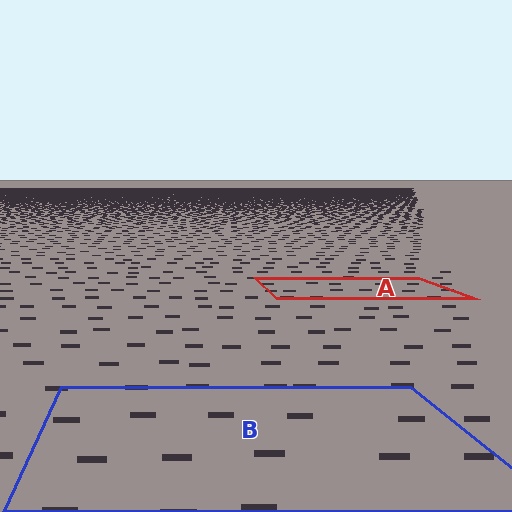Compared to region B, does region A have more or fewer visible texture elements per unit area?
Region A has more texture elements per unit area — they are packed more densely because it is farther away.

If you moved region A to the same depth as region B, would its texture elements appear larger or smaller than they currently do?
They would appear larger. At a closer depth, the same texture elements are projected at a bigger on-screen size.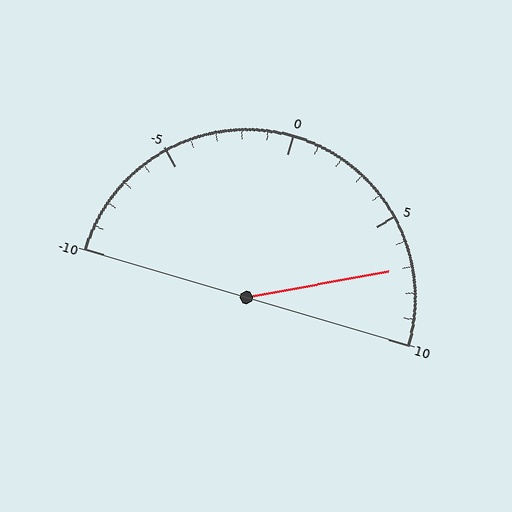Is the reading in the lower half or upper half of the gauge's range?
The reading is in the upper half of the range (-10 to 10).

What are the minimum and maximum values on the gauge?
The gauge ranges from -10 to 10.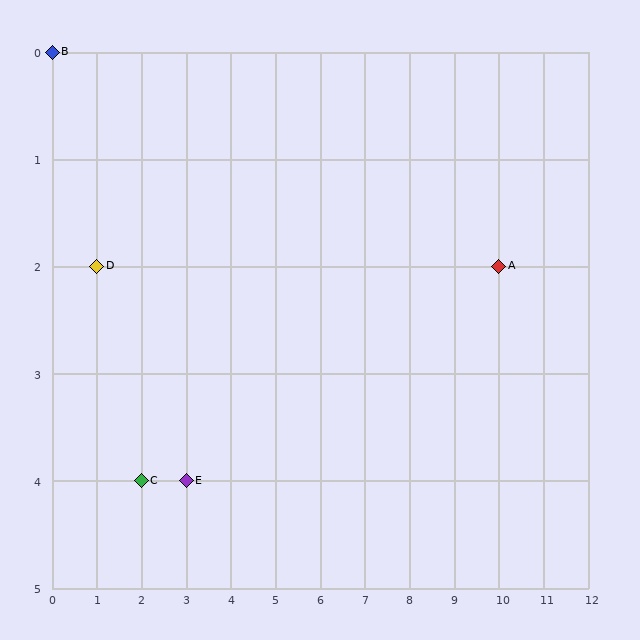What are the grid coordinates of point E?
Point E is at grid coordinates (3, 4).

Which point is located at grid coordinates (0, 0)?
Point B is at (0, 0).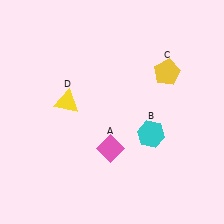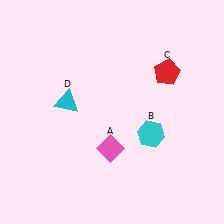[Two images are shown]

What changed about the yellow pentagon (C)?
In Image 1, C is yellow. In Image 2, it changed to red.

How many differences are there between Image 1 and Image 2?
There are 2 differences between the two images.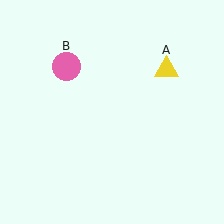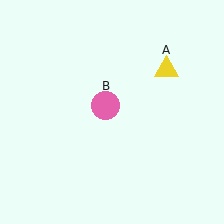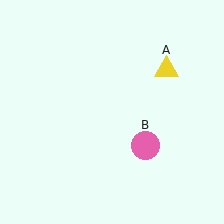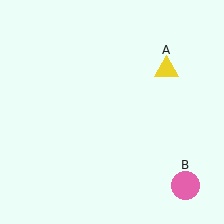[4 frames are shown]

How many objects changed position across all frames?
1 object changed position: pink circle (object B).